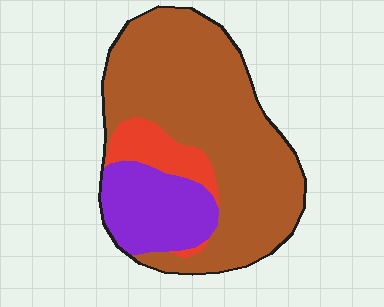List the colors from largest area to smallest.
From largest to smallest: brown, purple, red.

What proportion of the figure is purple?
Purple takes up about one fifth (1/5) of the figure.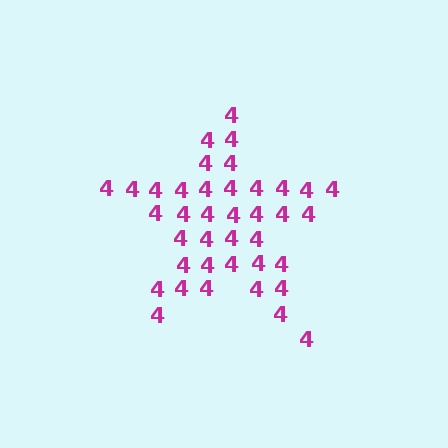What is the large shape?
The large shape is a star.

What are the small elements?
The small elements are digit 4's.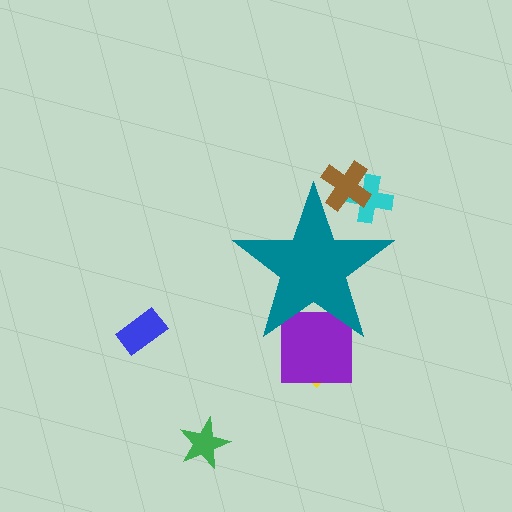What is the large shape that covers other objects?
A teal star.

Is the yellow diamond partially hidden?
Yes, the yellow diamond is partially hidden behind the teal star.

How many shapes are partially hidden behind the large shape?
4 shapes are partially hidden.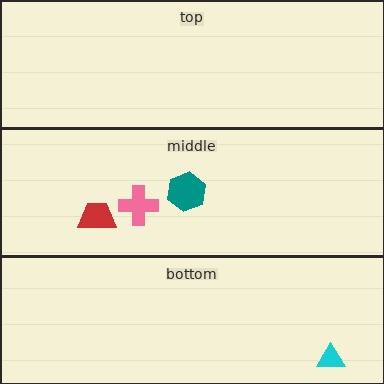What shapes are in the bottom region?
The cyan triangle.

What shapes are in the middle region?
The red trapezoid, the pink cross, the teal hexagon.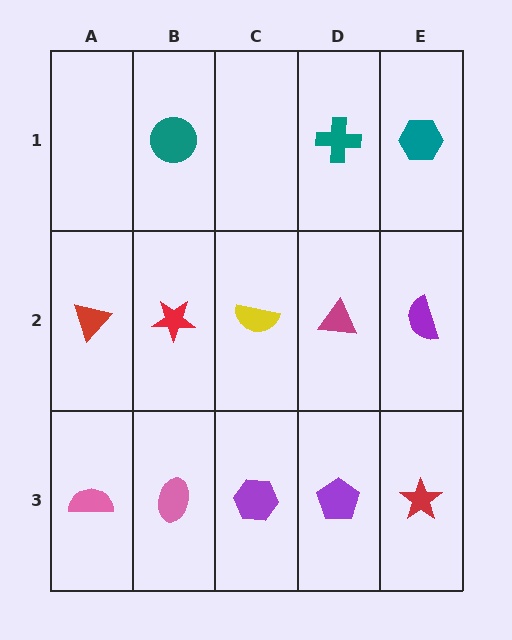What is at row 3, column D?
A purple pentagon.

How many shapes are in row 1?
3 shapes.